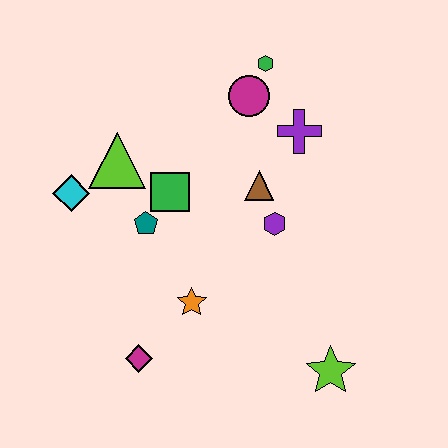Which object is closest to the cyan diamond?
The lime triangle is closest to the cyan diamond.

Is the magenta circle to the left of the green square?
No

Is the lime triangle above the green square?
Yes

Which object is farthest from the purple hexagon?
The cyan diamond is farthest from the purple hexagon.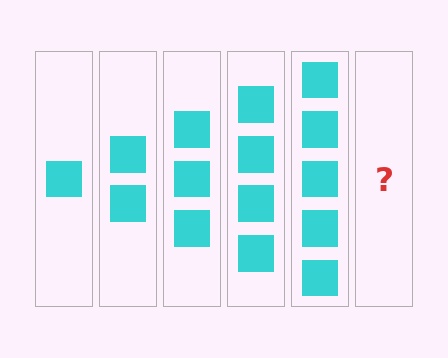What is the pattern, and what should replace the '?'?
The pattern is that each step adds one more square. The '?' should be 6 squares.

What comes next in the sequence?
The next element should be 6 squares.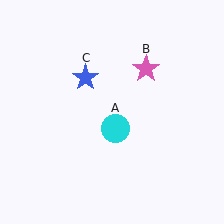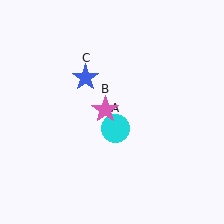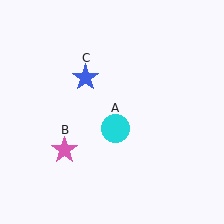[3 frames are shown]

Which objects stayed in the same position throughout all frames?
Cyan circle (object A) and blue star (object C) remained stationary.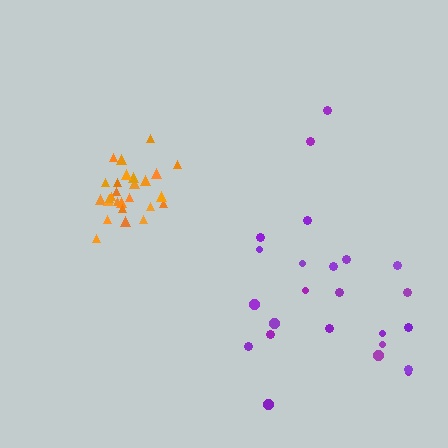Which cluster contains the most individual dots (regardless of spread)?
Orange (27).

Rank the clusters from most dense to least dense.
orange, purple.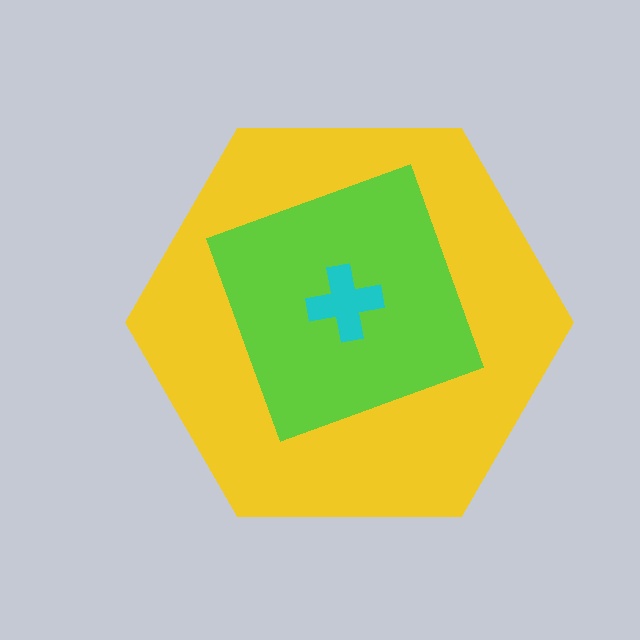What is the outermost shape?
The yellow hexagon.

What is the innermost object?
The cyan cross.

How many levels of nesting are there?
3.